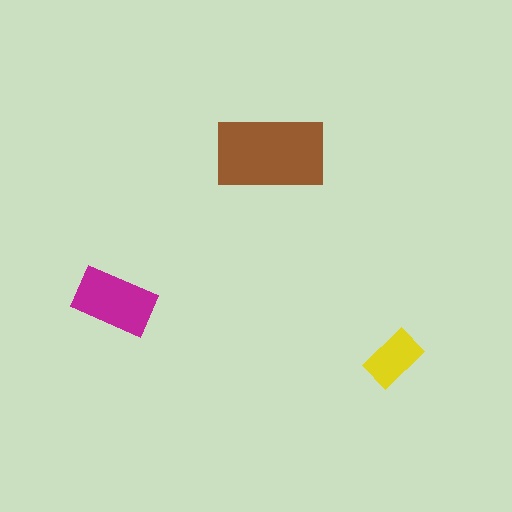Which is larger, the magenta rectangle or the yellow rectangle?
The magenta one.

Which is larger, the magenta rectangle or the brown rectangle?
The brown one.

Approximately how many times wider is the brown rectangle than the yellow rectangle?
About 2 times wider.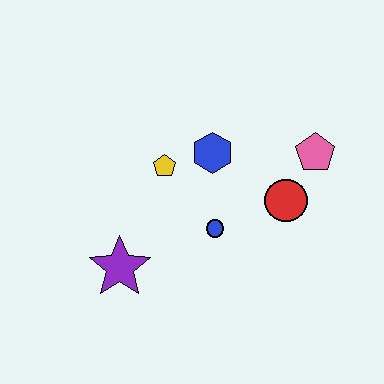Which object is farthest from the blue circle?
The pink pentagon is farthest from the blue circle.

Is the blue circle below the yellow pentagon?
Yes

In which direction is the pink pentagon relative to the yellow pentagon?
The pink pentagon is to the right of the yellow pentagon.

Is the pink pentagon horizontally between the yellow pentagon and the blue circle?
No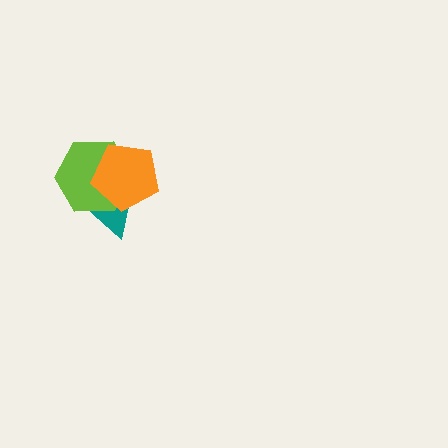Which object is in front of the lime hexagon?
The orange pentagon is in front of the lime hexagon.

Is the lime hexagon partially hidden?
Yes, it is partially covered by another shape.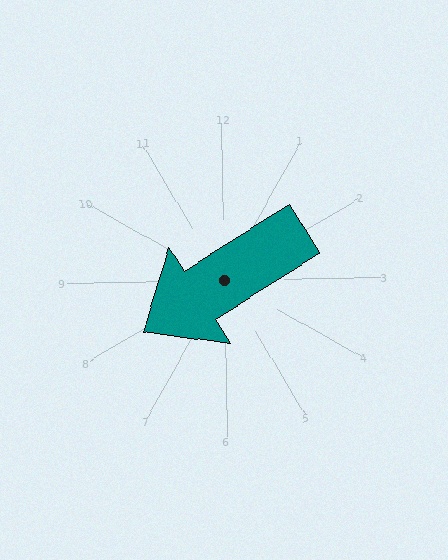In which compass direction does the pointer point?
Southwest.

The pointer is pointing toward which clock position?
Roughly 8 o'clock.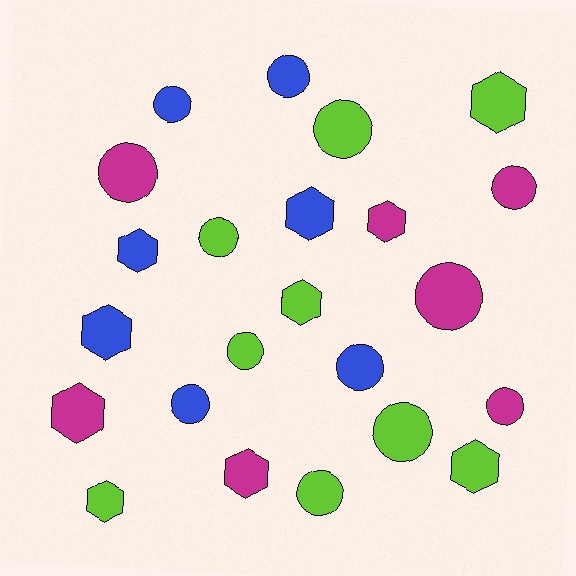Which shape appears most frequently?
Circle, with 13 objects.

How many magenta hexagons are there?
There are 3 magenta hexagons.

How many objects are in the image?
There are 23 objects.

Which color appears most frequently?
Lime, with 9 objects.